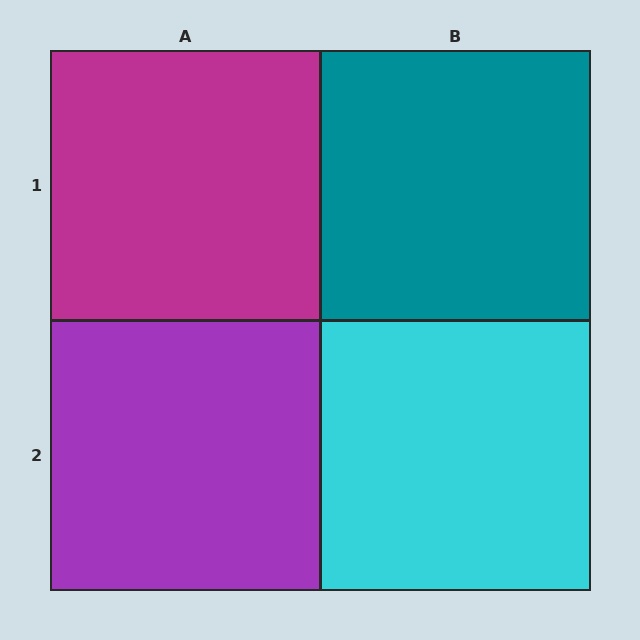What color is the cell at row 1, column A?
Magenta.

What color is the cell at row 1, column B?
Teal.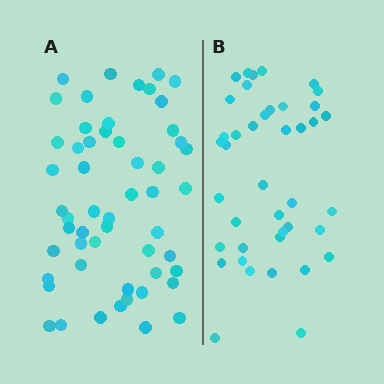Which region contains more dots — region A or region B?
Region A (the left region) has more dots.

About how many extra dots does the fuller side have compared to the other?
Region A has approximately 15 more dots than region B.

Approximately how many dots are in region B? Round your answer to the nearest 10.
About 40 dots. (The exact count is 41, which rounds to 40.)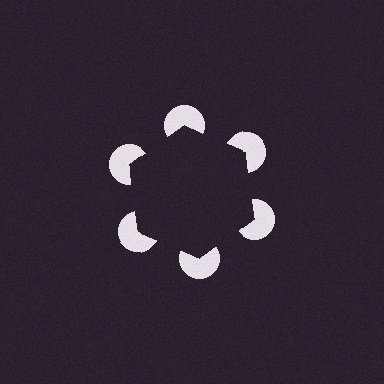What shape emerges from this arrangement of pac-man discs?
An illusory hexagon — its edges are inferred from the aligned wedge cuts in the pac-man discs, not physically drawn.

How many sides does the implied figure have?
6 sides.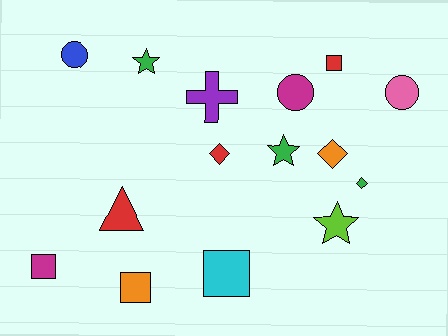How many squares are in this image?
There are 4 squares.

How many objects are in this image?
There are 15 objects.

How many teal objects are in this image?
There are no teal objects.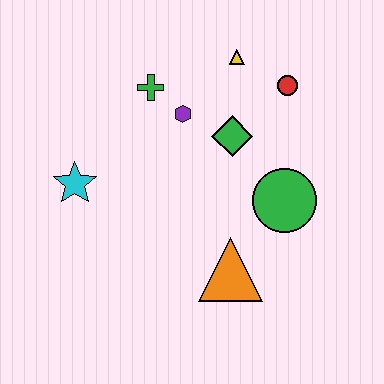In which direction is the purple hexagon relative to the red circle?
The purple hexagon is to the left of the red circle.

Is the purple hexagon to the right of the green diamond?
No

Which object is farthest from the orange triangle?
The yellow triangle is farthest from the orange triangle.